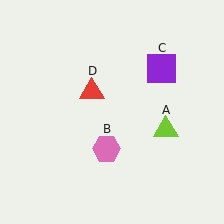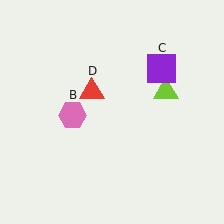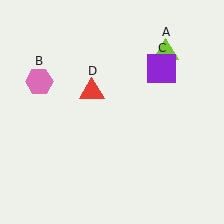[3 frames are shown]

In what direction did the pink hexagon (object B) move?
The pink hexagon (object B) moved up and to the left.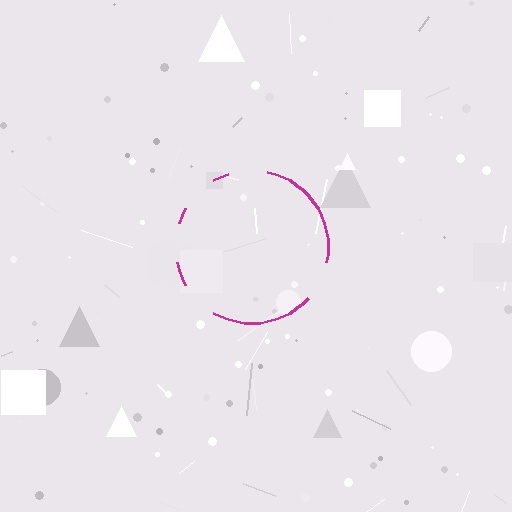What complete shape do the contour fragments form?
The contour fragments form a circle.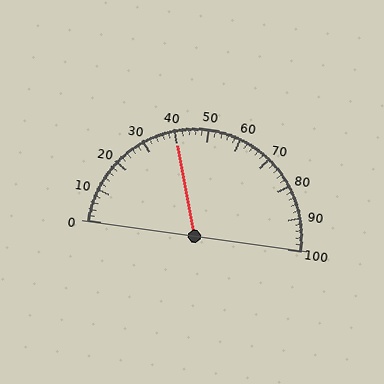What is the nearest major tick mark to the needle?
The nearest major tick mark is 40.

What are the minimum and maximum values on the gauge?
The gauge ranges from 0 to 100.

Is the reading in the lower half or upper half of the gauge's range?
The reading is in the lower half of the range (0 to 100).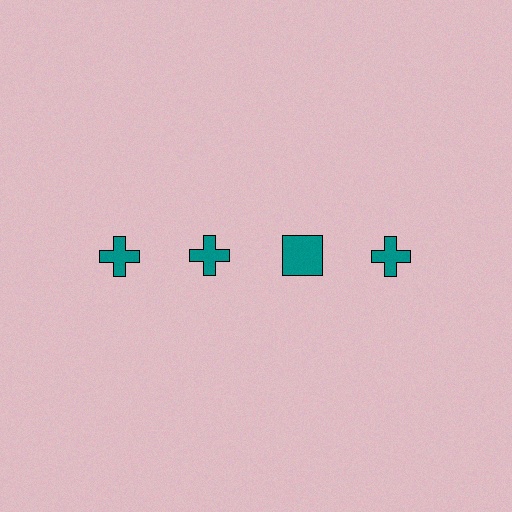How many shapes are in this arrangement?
There are 4 shapes arranged in a grid pattern.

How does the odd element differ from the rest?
It has a different shape: square instead of cross.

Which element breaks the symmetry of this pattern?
The teal square in the top row, center column breaks the symmetry. All other shapes are teal crosses.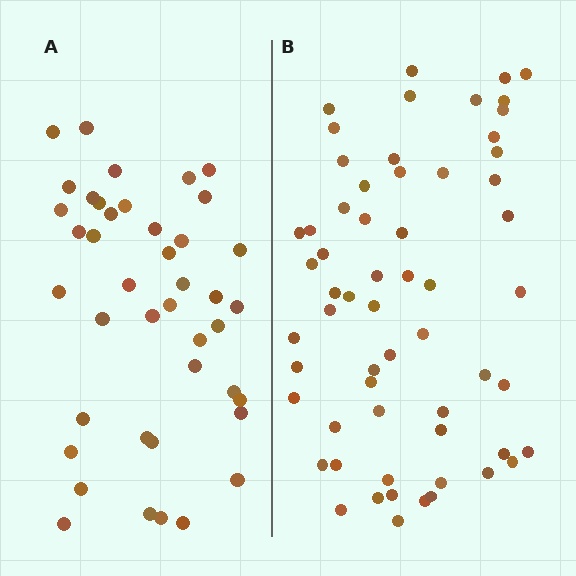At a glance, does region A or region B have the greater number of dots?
Region B (the right region) has more dots.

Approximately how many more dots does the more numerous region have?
Region B has approximately 20 more dots than region A.